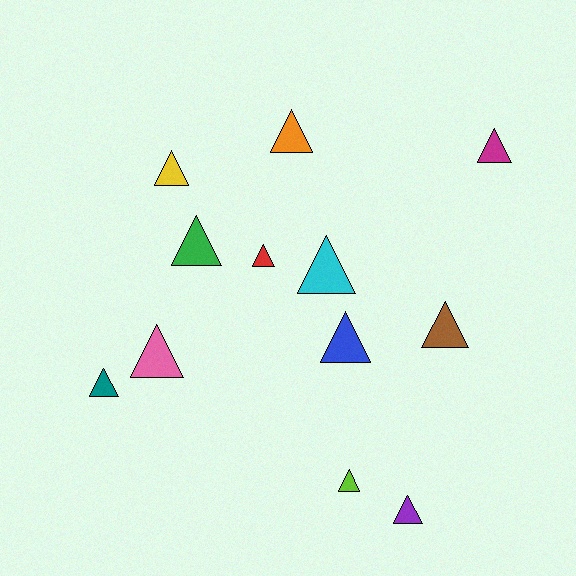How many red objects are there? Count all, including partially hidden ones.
There is 1 red object.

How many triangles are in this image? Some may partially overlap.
There are 12 triangles.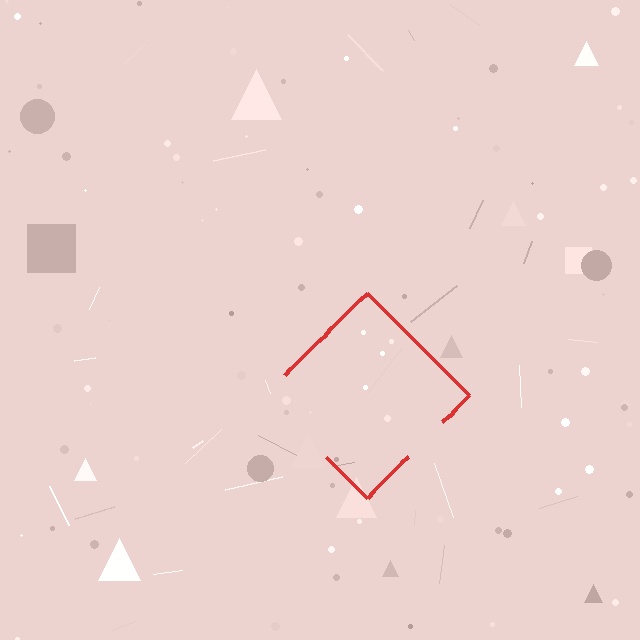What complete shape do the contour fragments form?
The contour fragments form a diamond.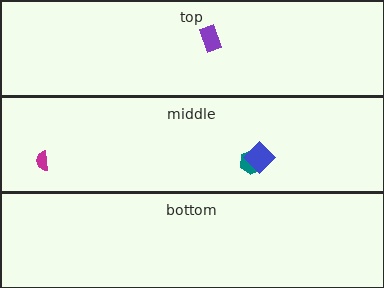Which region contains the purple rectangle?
The top region.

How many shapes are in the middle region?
3.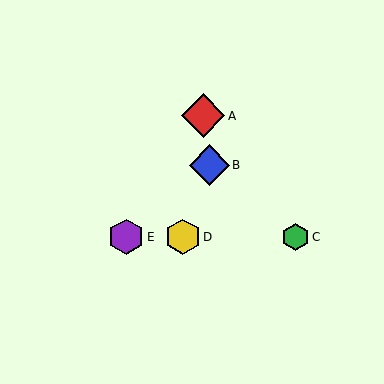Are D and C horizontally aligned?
Yes, both are at y≈237.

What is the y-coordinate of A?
Object A is at y≈116.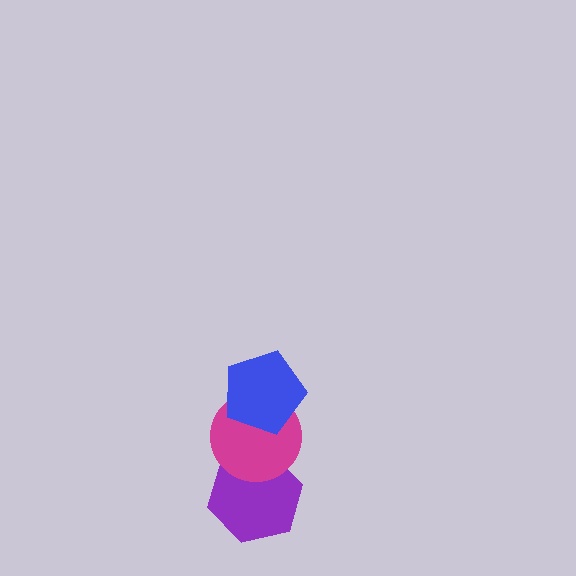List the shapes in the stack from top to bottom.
From top to bottom: the blue pentagon, the magenta circle, the purple hexagon.